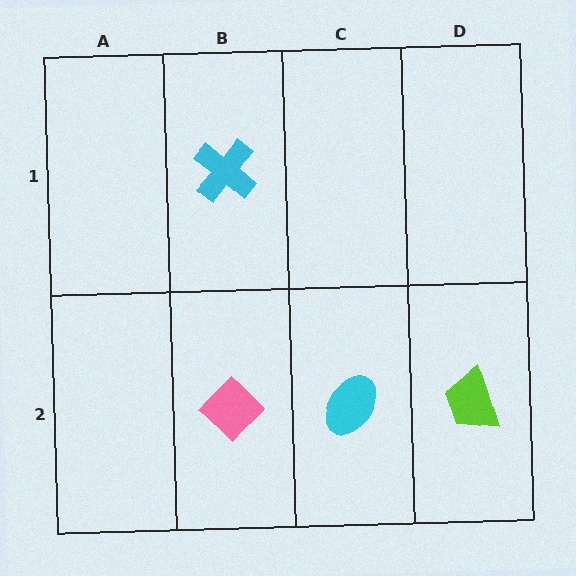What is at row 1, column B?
A cyan cross.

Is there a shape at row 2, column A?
No, that cell is empty.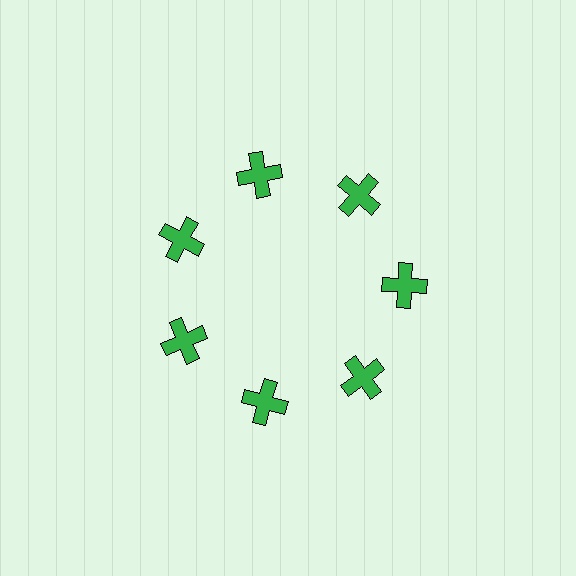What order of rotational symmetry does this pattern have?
This pattern has 7-fold rotational symmetry.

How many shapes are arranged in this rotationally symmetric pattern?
There are 7 shapes, arranged in 7 groups of 1.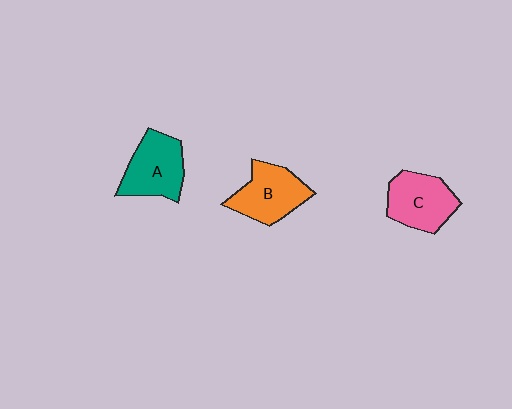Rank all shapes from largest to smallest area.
From largest to smallest: A (teal), B (orange), C (pink).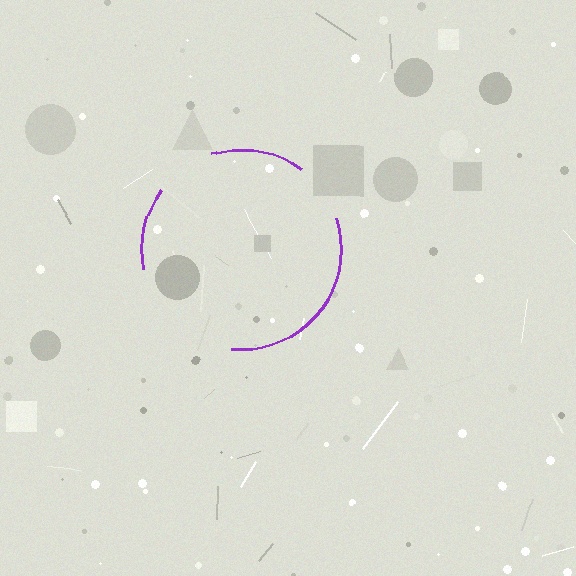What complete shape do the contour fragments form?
The contour fragments form a circle.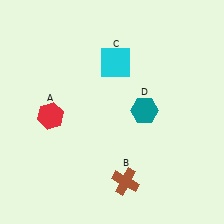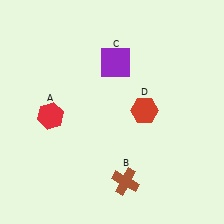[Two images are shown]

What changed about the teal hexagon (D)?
In Image 1, D is teal. In Image 2, it changed to red.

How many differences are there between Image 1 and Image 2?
There are 2 differences between the two images.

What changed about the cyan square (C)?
In Image 1, C is cyan. In Image 2, it changed to purple.